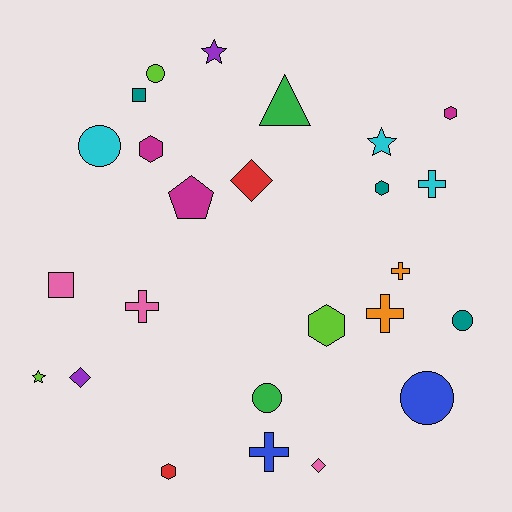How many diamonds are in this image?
There are 3 diamonds.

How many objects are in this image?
There are 25 objects.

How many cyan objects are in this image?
There are 3 cyan objects.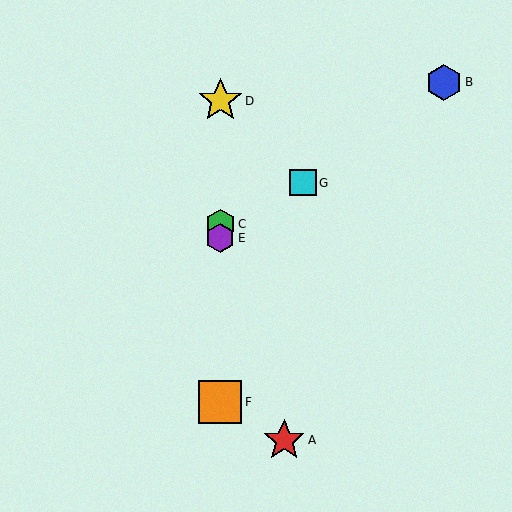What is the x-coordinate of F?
Object F is at x≈220.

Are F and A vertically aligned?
No, F is at x≈220 and A is at x≈284.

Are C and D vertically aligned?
Yes, both are at x≈220.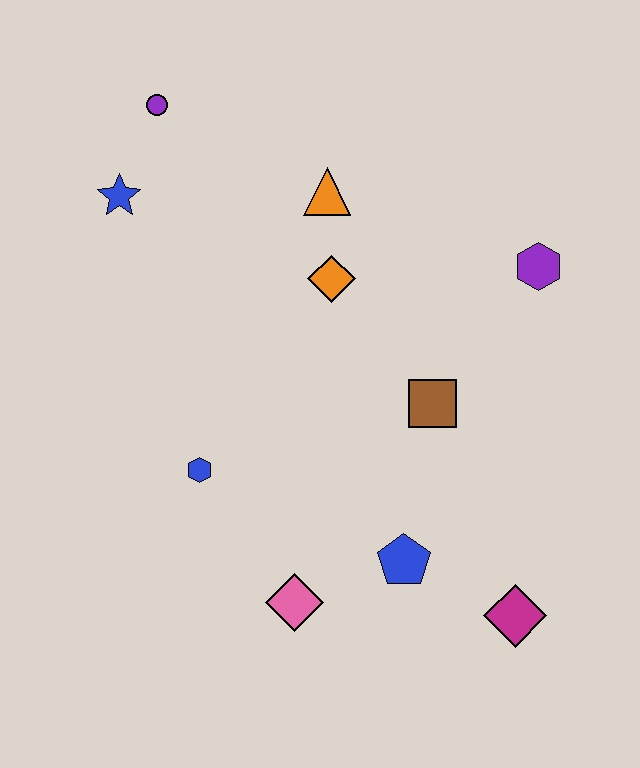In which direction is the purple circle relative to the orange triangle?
The purple circle is to the left of the orange triangle.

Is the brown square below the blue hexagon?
No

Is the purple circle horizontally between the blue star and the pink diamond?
Yes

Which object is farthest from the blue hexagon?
The purple hexagon is farthest from the blue hexagon.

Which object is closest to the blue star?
The purple circle is closest to the blue star.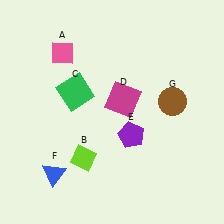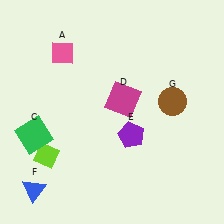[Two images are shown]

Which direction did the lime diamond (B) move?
The lime diamond (B) moved left.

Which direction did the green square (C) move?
The green square (C) moved down.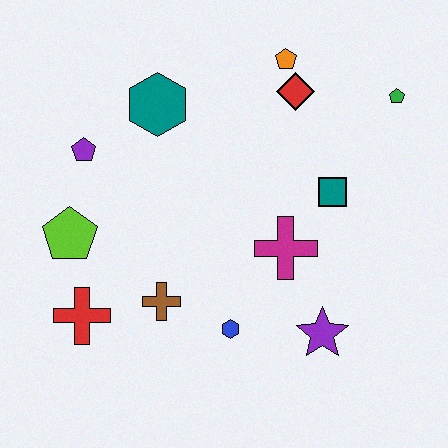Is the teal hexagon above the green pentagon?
No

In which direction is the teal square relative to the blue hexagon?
The teal square is above the blue hexagon.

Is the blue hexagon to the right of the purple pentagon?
Yes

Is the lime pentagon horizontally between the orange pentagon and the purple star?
No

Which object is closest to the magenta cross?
The teal square is closest to the magenta cross.